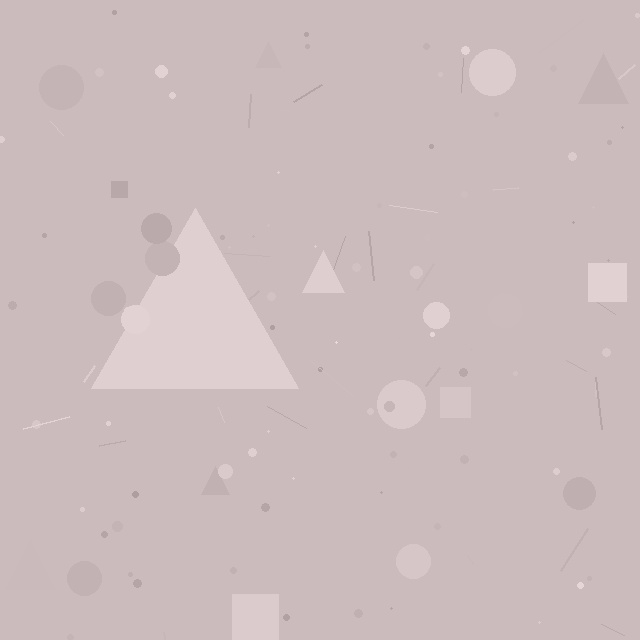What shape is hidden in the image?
A triangle is hidden in the image.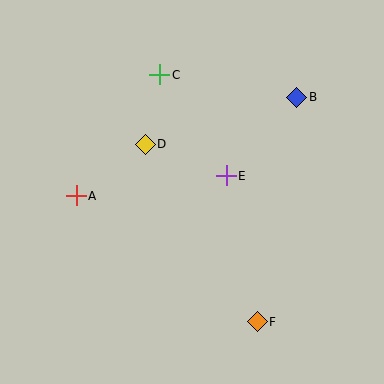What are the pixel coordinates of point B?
Point B is at (297, 97).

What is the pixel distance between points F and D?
The distance between F and D is 210 pixels.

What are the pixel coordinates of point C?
Point C is at (160, 75).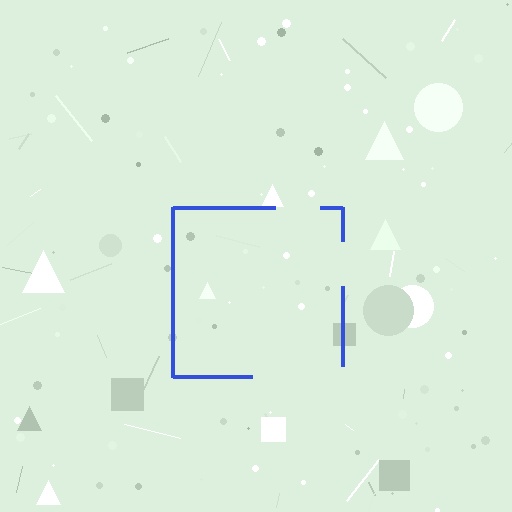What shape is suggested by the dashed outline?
The dashed outline suggests a square.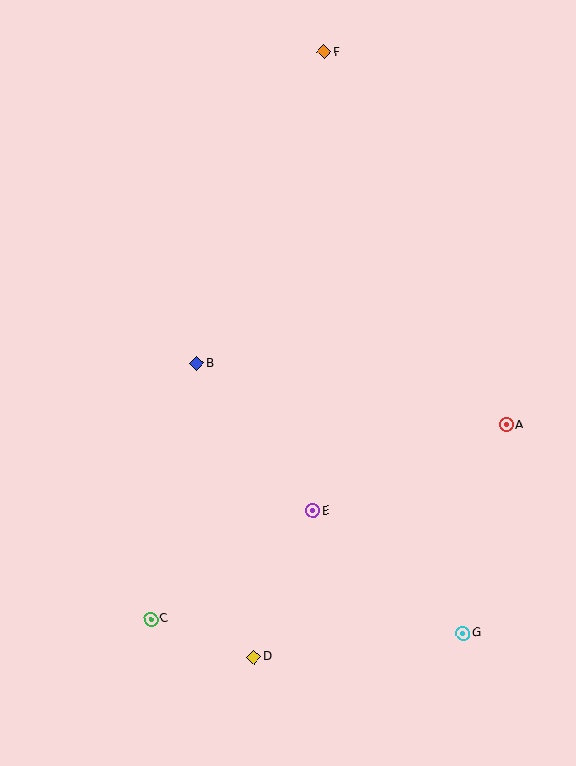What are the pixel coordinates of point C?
Point C is at (151, 619).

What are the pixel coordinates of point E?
Point E is at (313, 511).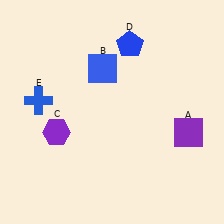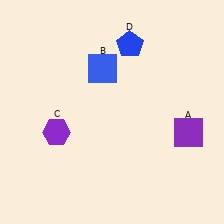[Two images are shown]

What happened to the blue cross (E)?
The blue cross (E) was removed in Image 2. It was in the top-left area of Image 1.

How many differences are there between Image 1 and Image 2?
There is 1 difference between the two images.